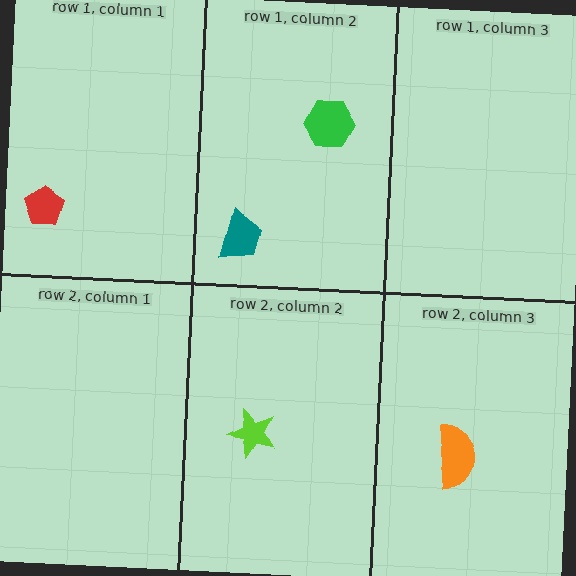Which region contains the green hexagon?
The row 1, column 2 region.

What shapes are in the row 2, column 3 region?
The orange semicircle.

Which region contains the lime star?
The row 2, column 2 region.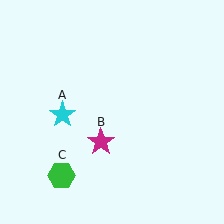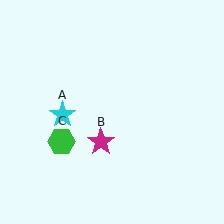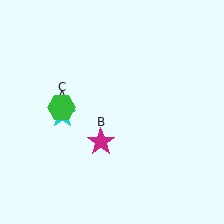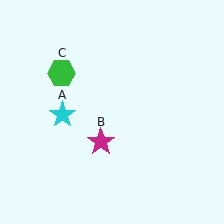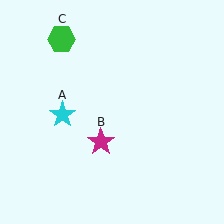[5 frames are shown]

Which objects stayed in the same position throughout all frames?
Cyan star (object A) and magenta star (object B) remained stationary.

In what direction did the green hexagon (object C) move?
The green hexagon (object C) moved up.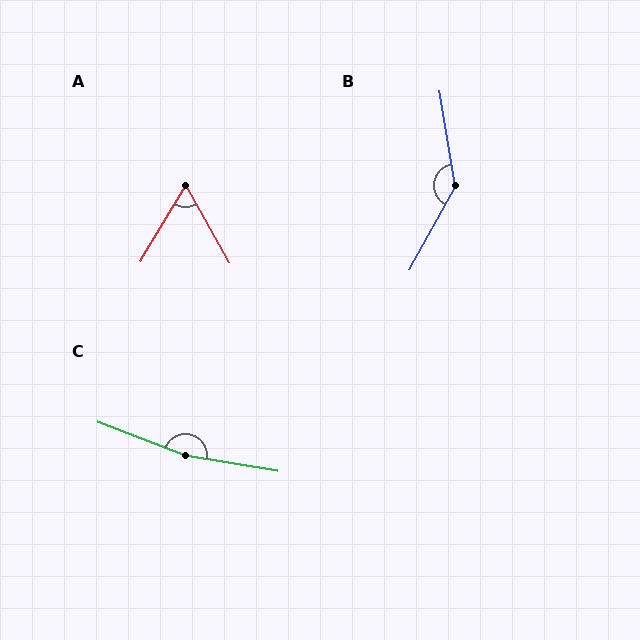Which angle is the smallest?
A, at approximately 60 degrees.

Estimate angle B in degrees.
Approximately 142 degrees.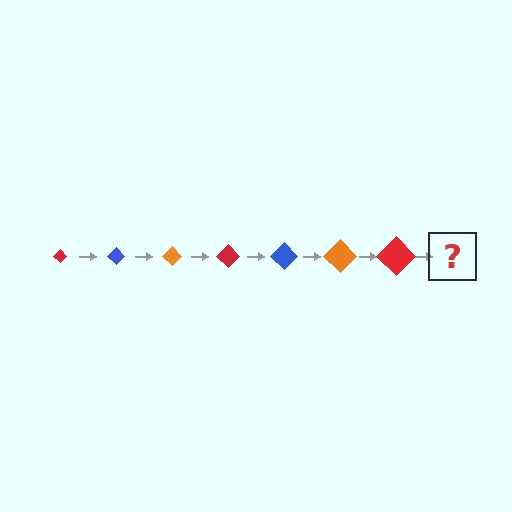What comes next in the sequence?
The next element should be a blue diamond, larger than the previous one.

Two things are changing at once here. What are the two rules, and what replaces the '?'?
The two rules are that the diamond grows larger each step and the color cycles through red, blue, and orange. The '?' should be a blue diamond, larger than the previous one.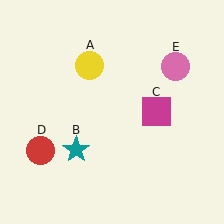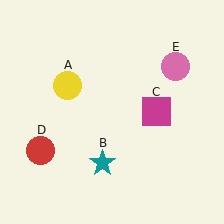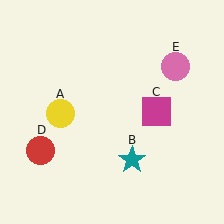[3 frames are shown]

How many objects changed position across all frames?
2 objects changed position: yellow circle (object A), teal star (object B).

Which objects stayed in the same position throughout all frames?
Magenta square (object C) and red circle (object D) and pink circle (object E) remained stationary.